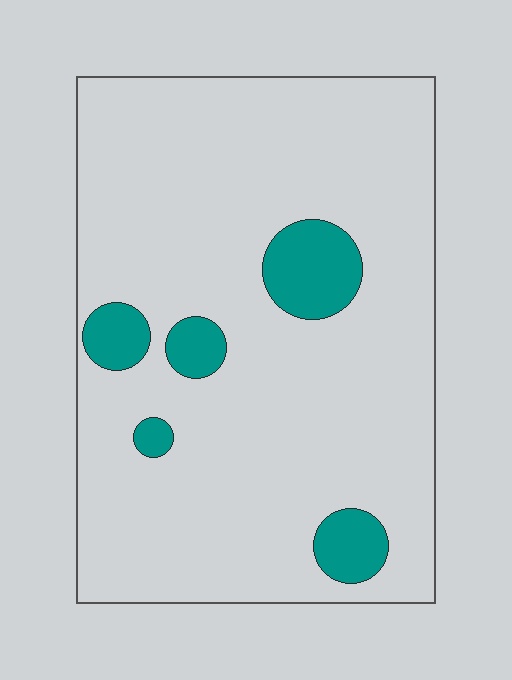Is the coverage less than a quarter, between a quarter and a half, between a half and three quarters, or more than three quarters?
Less than a quarter.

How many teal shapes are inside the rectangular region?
5.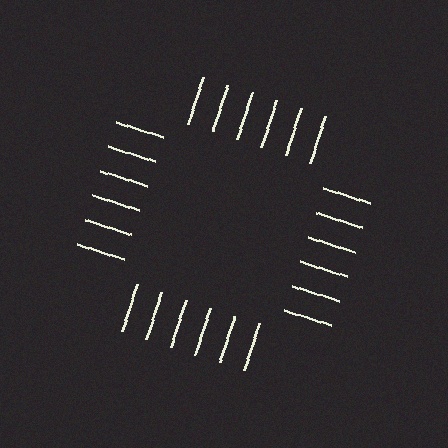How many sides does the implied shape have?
4 sides — the line-ends trace a square.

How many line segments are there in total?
24 — 6 along each of the 4 edges.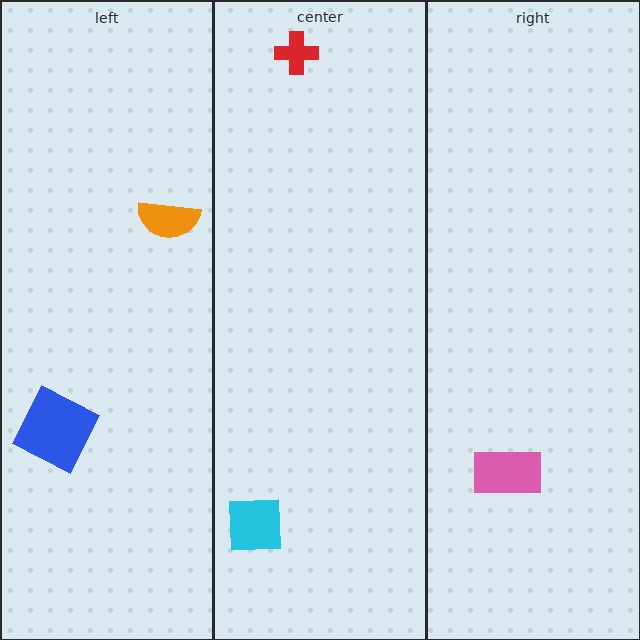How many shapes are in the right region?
1.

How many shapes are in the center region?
2.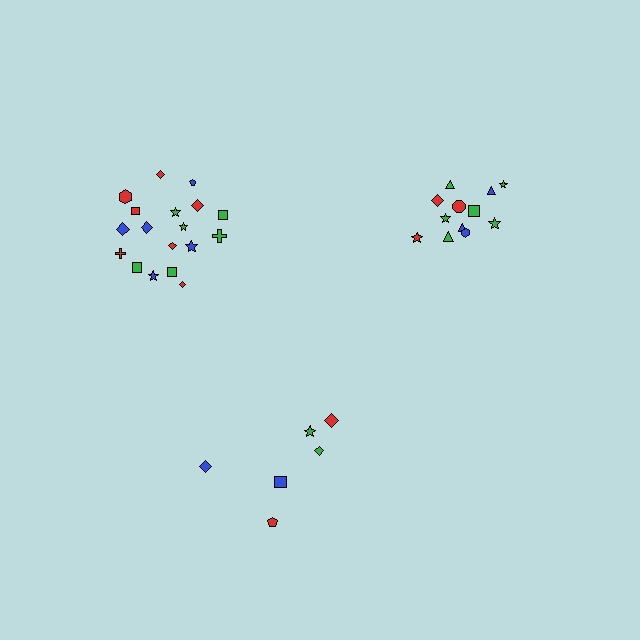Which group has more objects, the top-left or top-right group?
The top-left group.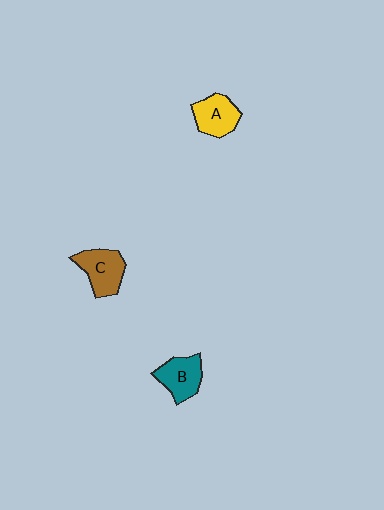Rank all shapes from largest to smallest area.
From largest to smallest: C (brown), B (teal), A (yellow).